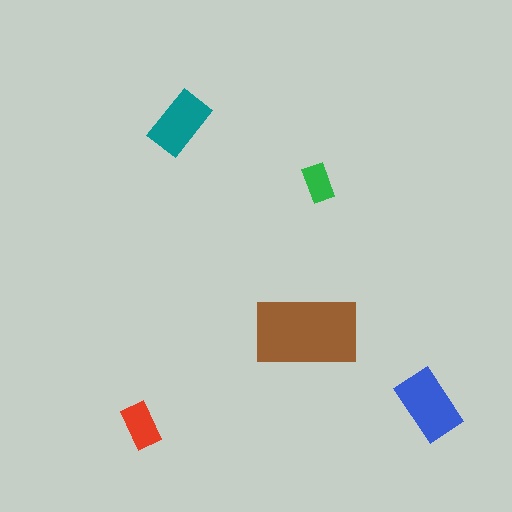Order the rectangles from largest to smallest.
the brown one, the blue one, the teal one, the red one, the green one.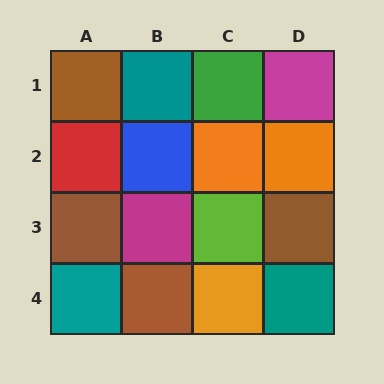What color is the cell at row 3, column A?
Brown.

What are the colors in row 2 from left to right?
Red, blue, orange, orange.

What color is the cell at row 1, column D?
Magenta.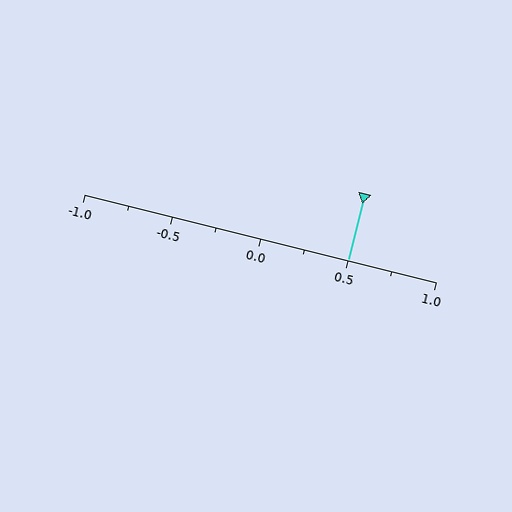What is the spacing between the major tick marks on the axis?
The major ticks are spaced 0.5 apart.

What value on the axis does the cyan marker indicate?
The marker indicates approximately 0.5.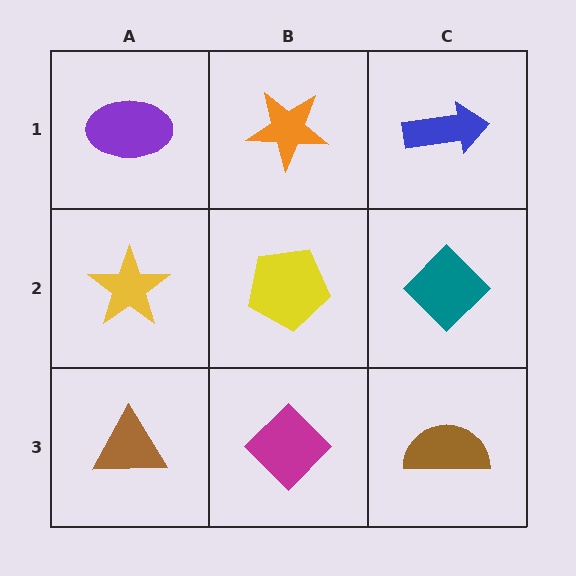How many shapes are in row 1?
3 shapes.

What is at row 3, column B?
A magenta diamond.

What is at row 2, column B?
A yellow pentagon.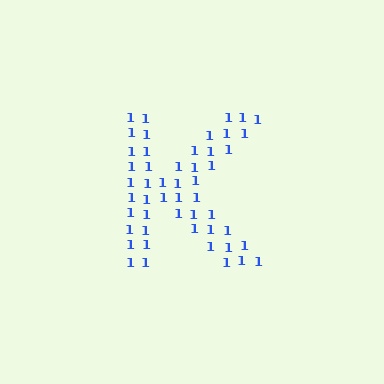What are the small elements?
The small elements are digit 1's.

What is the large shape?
The large shape is the letter K.